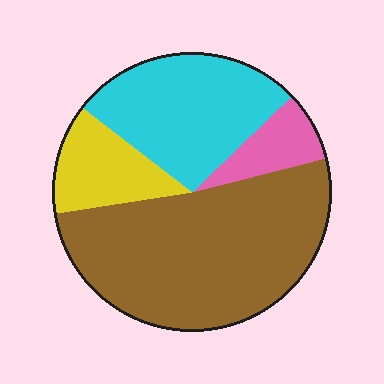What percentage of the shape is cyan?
Cyan takes up between a quarter and a half of the shape.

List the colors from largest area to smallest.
From largest to smallest: brown, cyan, yellow, pink.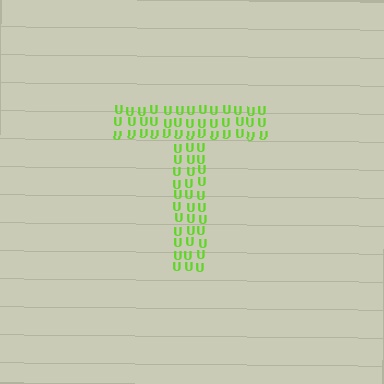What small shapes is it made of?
It is made of small letter U's.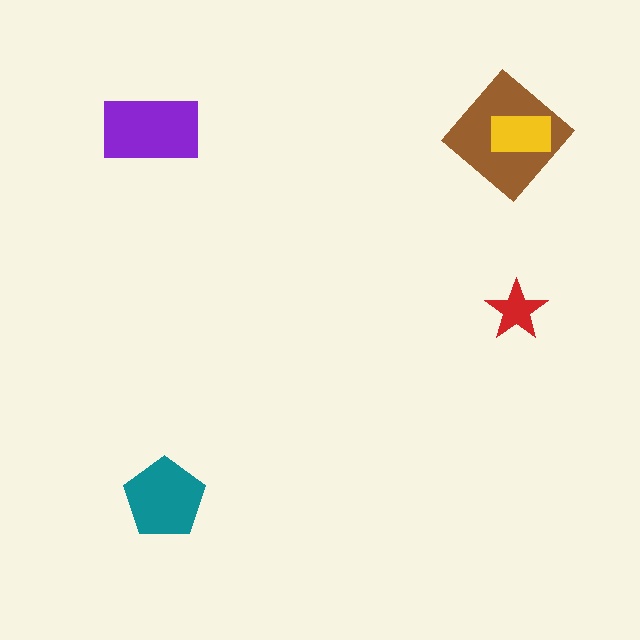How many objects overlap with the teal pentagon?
0 objects overlap with the teal pentagon.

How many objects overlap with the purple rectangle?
0 objects overlap with the purple rectangle.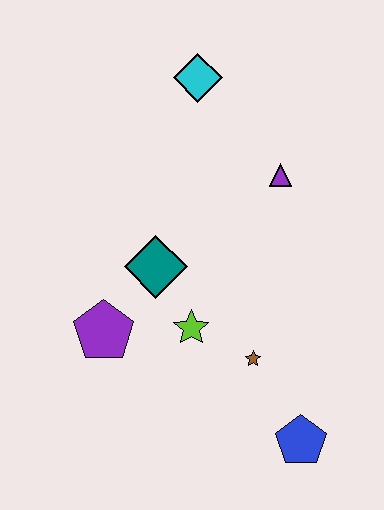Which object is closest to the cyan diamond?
The purple triangle is closest to the cyan diamond.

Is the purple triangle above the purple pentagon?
Yes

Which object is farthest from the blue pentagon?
The cyan diamond is farthest from the blue pentagon.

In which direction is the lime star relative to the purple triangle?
The lime star is below the purple triangle.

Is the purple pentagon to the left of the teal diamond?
Yes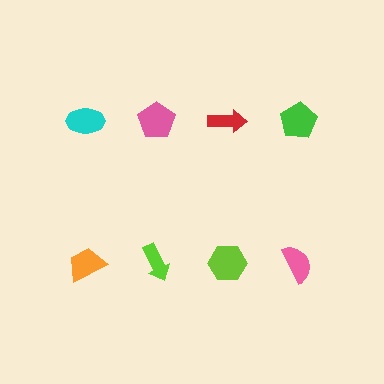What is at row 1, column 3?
A red arrow.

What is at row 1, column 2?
A pink pentagon.